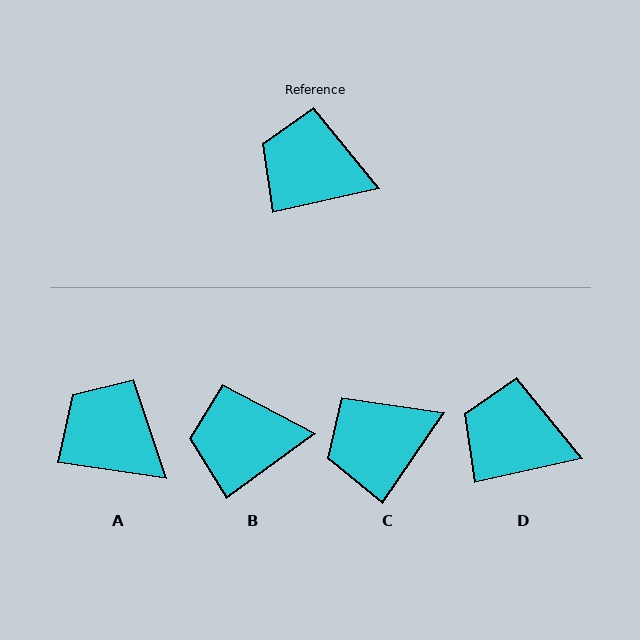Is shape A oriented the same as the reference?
No, it is off by about 21 degrees.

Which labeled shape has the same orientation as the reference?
D.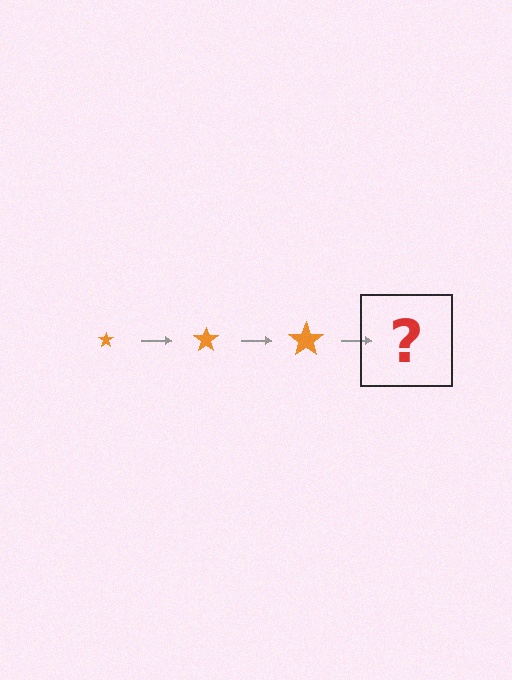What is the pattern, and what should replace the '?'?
The pattern is that the star gets progressively larger each step. The '?' should be an orange star, larger than the previous one.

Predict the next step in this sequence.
The next step is an orange star, larger than the previous one.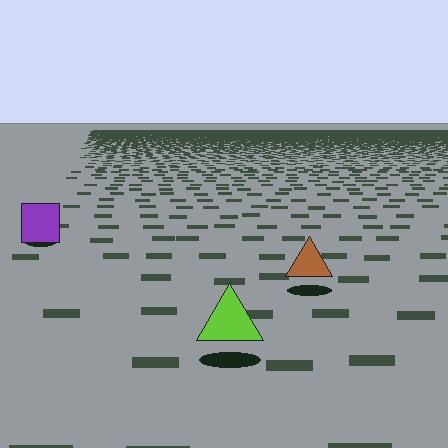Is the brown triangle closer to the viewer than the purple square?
Yes. The brown triangle is closer — you can tell from the texture gradient: the ground texture is coarser near it.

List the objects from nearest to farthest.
From nearest to farthest: the lime triangle, the brown triangle, the purple square.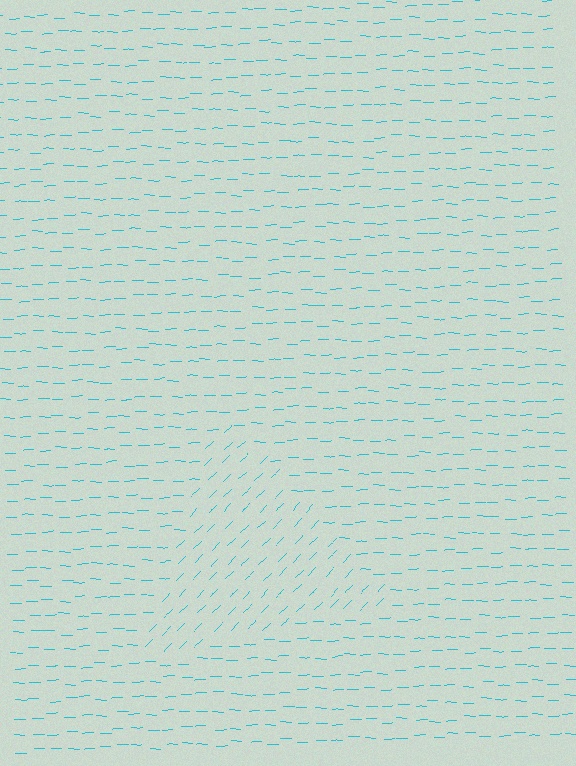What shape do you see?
I see a triangle.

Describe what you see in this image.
The image is filled with small cyan line segments. A triangle region in the image has lines oriented differently from the surrounding lines, creating a visible texture boundary.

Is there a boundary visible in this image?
Yes, there is a texture boundary formed by a change in line orientation.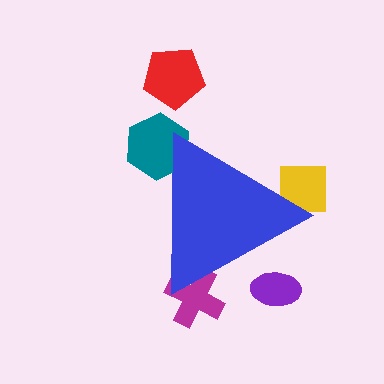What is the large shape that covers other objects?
A blue triangle.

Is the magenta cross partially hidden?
Yes, the magenta cross is partially hidden behind the blue triangle.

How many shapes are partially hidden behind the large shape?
4 shapes are partially hidden.